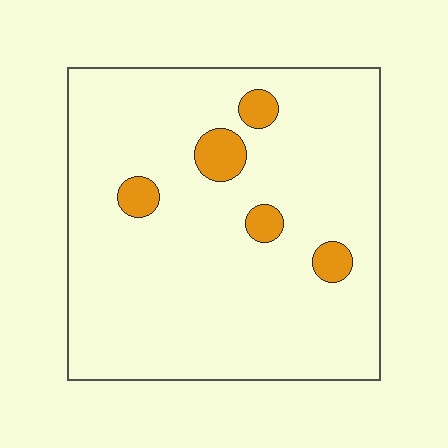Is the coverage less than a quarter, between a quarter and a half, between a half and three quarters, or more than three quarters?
Less than a quarter.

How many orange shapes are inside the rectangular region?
5.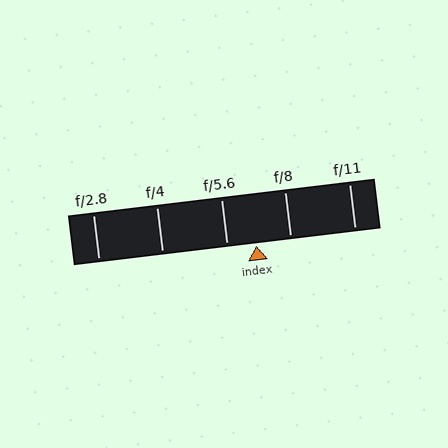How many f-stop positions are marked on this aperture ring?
There are 5 f-stop positions marked.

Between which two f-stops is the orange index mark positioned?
The index mark is between f/5.6 and f/8.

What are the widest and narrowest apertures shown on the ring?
The widest aperture shown is f/2.8 and the narrowest is f/11.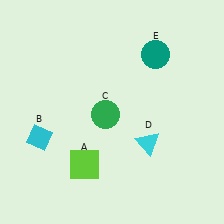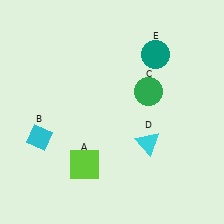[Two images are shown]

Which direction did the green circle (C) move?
The green circle (C) moved right.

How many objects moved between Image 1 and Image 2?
1 object moved between the two images.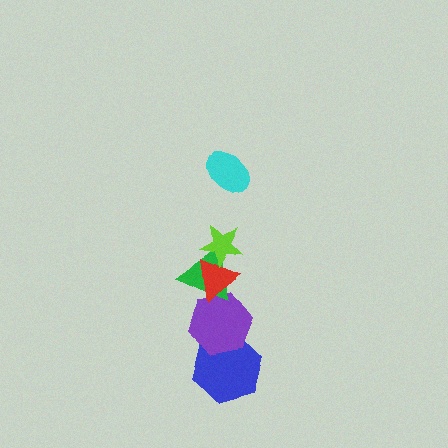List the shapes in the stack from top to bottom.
From top to bottom: the cyan ellipse, the lime star, the red triangle, the green triangle, the purple hexagon, the blue hexagon.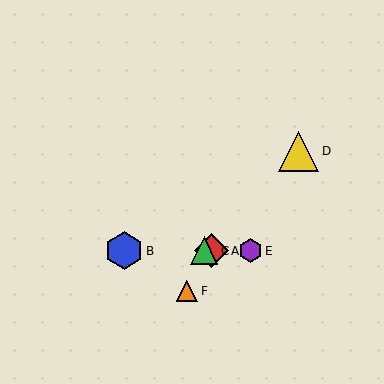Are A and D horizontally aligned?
No, A is at y≈251 and D is at y≈151.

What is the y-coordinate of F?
Object F is at y≈291.